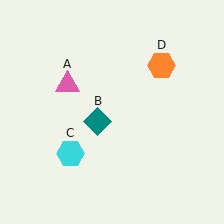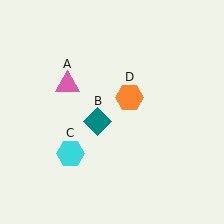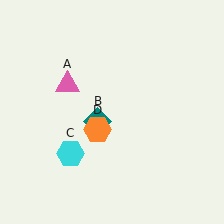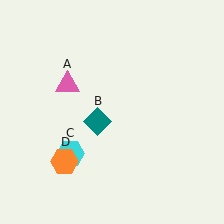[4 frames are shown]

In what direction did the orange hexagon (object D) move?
The orange hexagon (object D) moved down and to the left.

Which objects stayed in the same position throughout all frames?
Pink triangle (object A) and teal diamond (object B) and cyan hexagon (object C) remained stationary.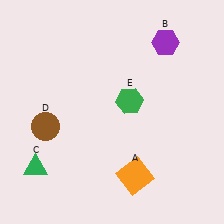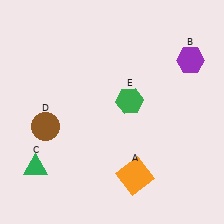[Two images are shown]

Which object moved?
The purple hexagon (B) moved right.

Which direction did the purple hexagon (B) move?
The purple hexagon (B) moved right.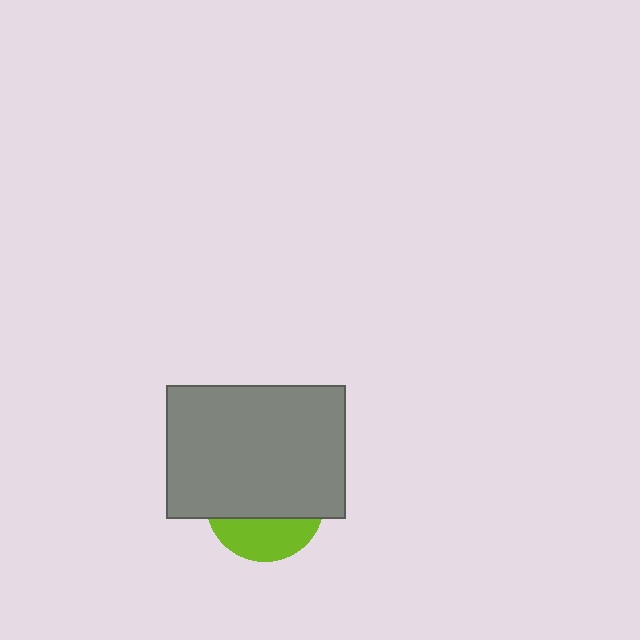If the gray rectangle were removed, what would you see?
You would see the complete lime circle.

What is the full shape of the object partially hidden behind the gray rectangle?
The partially hidden object is a lime circle.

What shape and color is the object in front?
The object in front is a gray rectangle.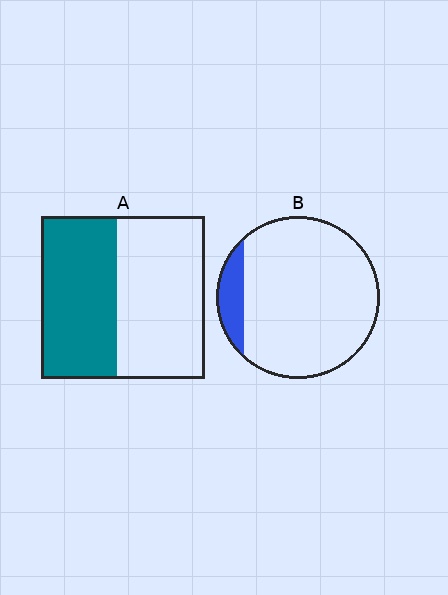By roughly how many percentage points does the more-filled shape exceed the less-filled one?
By roughly 35 percentage points (A over B).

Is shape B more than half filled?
No.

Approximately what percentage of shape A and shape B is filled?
A is approximately 45% and B is approximately 10%.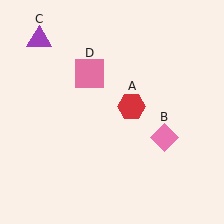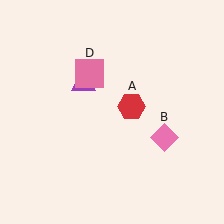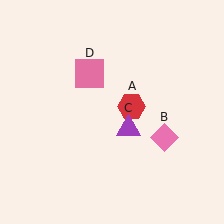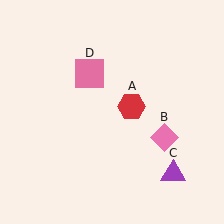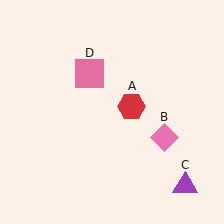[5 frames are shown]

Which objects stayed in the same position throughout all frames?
Red hexagon (object A) and pink diamond (object B) and pink square (object D) remained stationary.